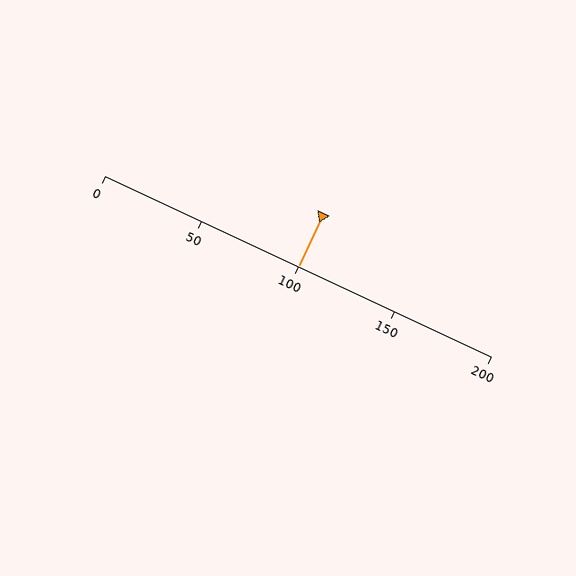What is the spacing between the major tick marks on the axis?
The major ticks are spaced 50 apart.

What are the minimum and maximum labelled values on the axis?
The axis runs from 0 to 200.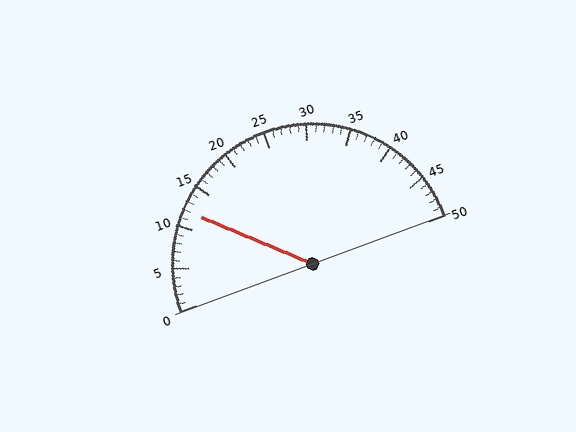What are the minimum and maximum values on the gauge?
The gauge ranges from 0 to 50.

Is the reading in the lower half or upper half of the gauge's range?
The reading is in the lower half of the range (0 to 50).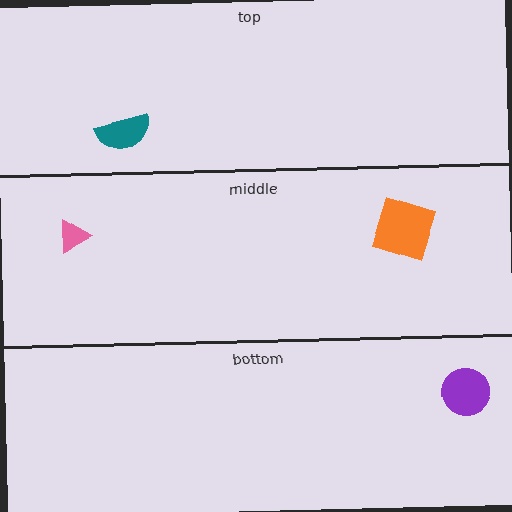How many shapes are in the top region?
1.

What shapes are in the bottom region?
The purple circle.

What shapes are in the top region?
The teal semicircle.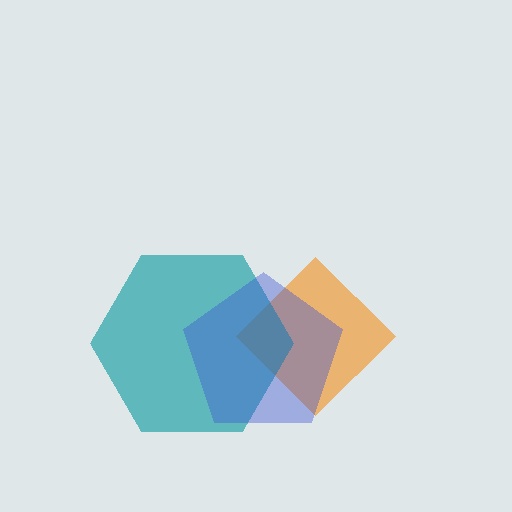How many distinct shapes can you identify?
There are 3 distinct shapes: an orange diamond, a teal hexagon, a blue pentagon.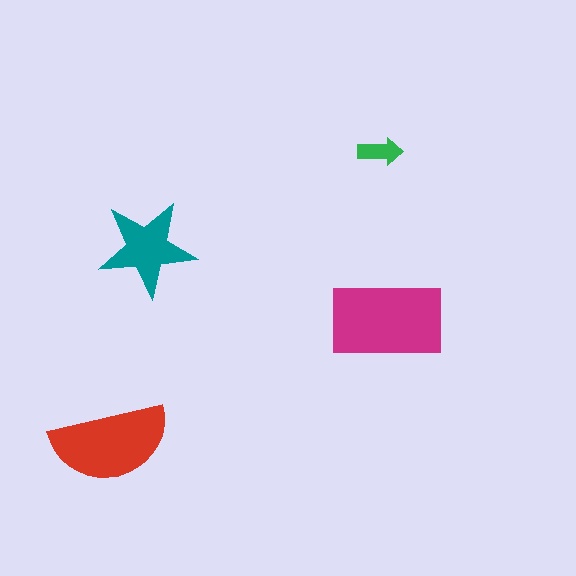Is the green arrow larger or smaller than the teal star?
Smaller.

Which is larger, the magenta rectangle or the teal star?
The magenta rectangle.